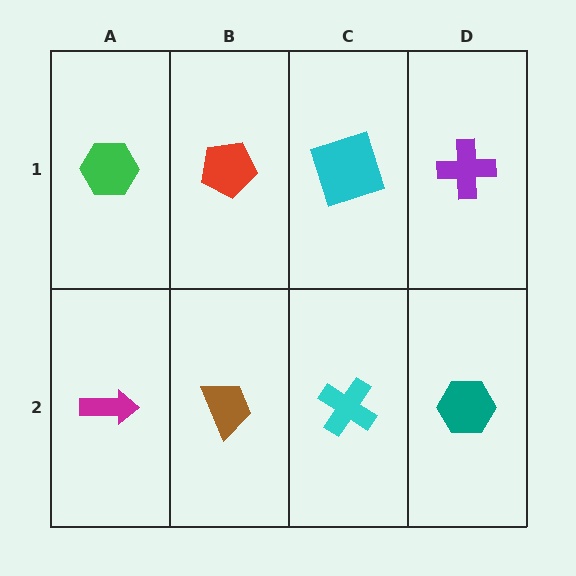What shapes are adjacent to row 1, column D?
A teal hexagon (row 2, column D), a cyan square (row 1, column C).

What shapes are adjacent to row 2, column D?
A purple cross (row 1, column D), a cyan cross (row 2, column C).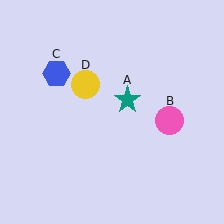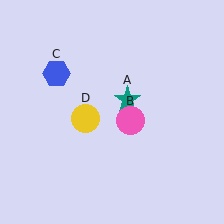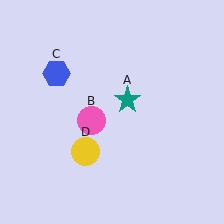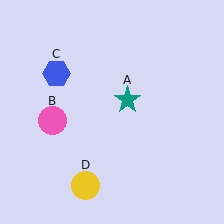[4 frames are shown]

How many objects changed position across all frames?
2 objects changed position: pink circle (object B), yellow circle (object D).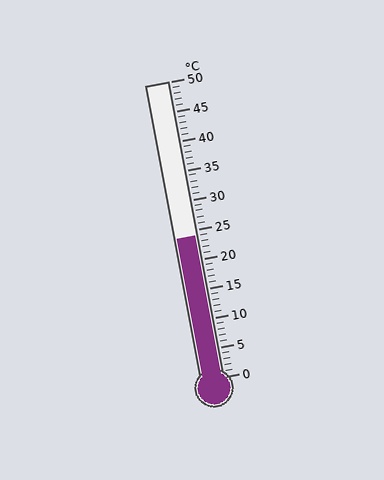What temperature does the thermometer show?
The thermometer shows approximately 24°C.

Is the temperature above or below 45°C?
The temperature is below 45°C.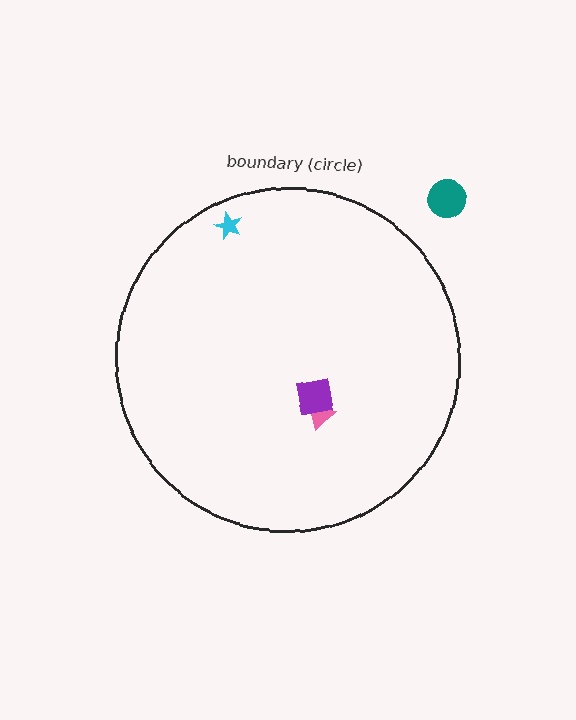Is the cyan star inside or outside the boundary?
Inside.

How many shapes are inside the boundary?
3 inside, 1 outside.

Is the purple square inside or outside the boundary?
Inside.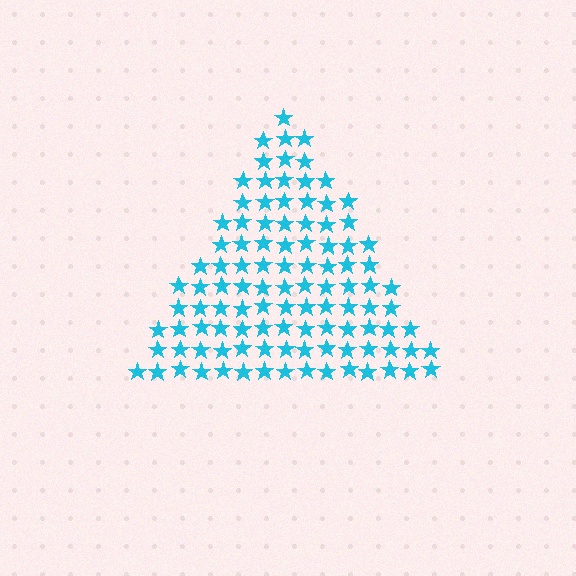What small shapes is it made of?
It is made of small stars.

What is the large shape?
The large shape is a triangle.